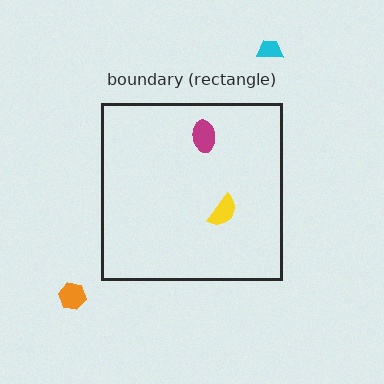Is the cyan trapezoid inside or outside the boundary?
Outside.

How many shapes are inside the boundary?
2 inside, 2 outside.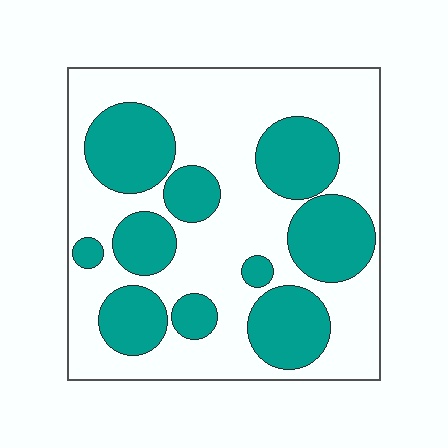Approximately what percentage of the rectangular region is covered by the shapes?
Approximately 40%.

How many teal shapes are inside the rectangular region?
10.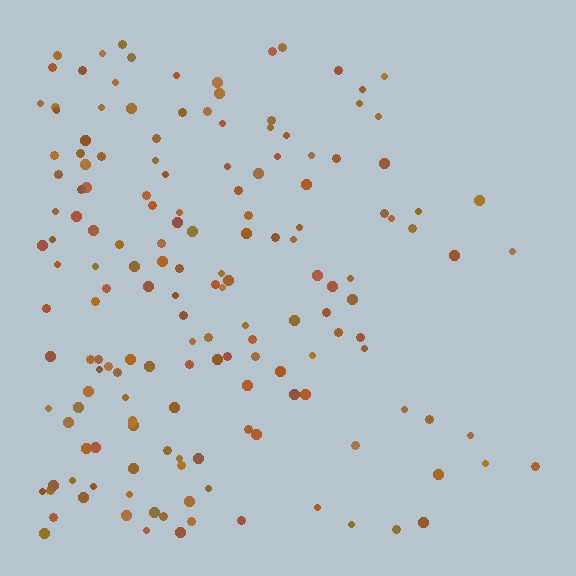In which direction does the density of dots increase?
From right to left, with the left side densest.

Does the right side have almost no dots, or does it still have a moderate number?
Still a moderate number, just noticeably fewer than the left.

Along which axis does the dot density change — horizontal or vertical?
Horizontal.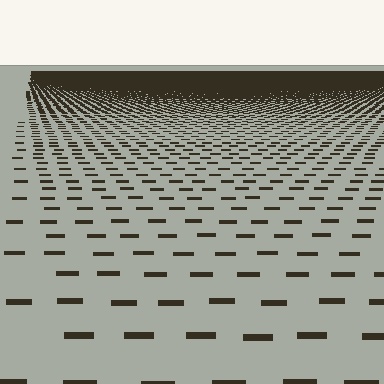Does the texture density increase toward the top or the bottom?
Density increases toward the top.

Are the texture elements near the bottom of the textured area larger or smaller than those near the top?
Larger. Near the bottom, elements are closer to the viewer and appear at a bigger on-screen size.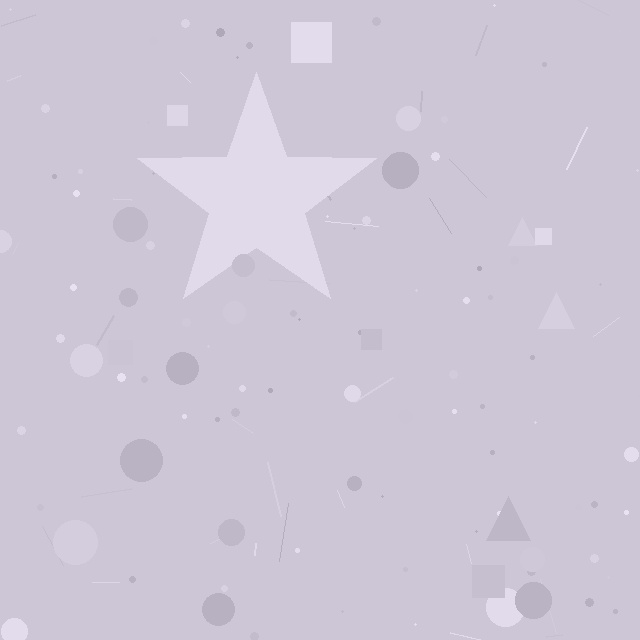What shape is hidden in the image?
A star is hidden in the image.